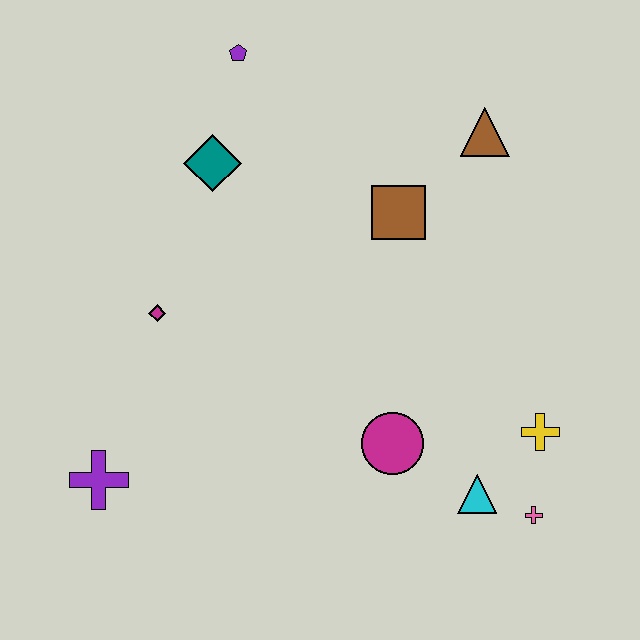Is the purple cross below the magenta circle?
Yes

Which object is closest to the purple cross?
The magenta diamond is closest to the purple cross.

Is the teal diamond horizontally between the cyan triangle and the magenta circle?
No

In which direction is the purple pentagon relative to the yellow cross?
The purple pentagon is above the yellow cross.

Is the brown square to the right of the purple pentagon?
Yes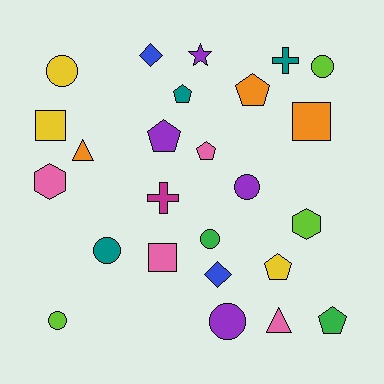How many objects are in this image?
There are 25 objects.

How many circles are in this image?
There are 7 circles.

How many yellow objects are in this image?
There are 3 yellow objects.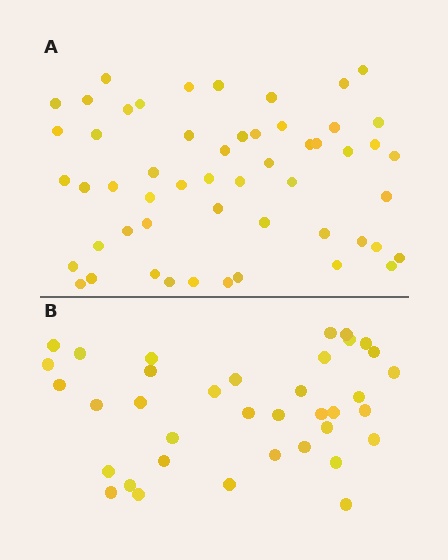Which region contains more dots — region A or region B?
Region A (the top region) has more dots.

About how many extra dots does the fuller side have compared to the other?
Region A has approximately 15 more dots than region B.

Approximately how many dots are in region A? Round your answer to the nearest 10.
About 50 dots. (The exact count is 54, which rounds to 50.)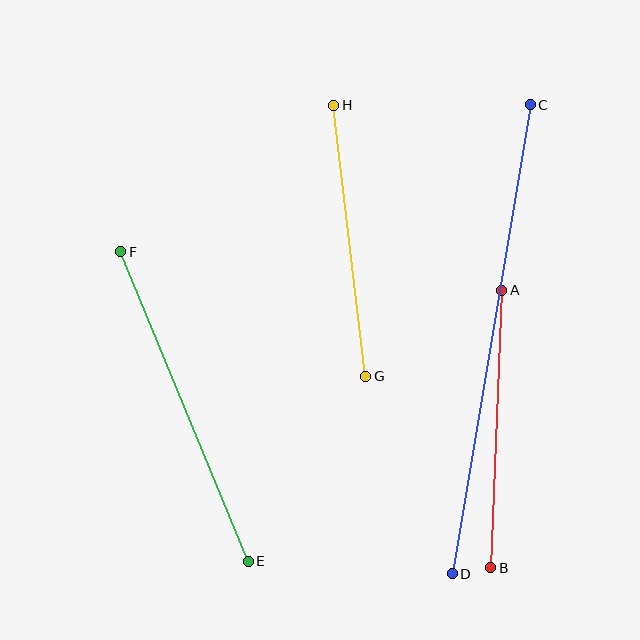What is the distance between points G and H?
The distance is approximately 273 pixels.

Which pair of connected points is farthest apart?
Points C and D are farthest apart.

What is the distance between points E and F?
The distance is approximately 335 pixels.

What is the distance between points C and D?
The distance is approximately 475 pixels.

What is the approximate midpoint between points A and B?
The midpoint is at approximately (496, 429) pixels.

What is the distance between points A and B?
The distance is approximately 278 pixels.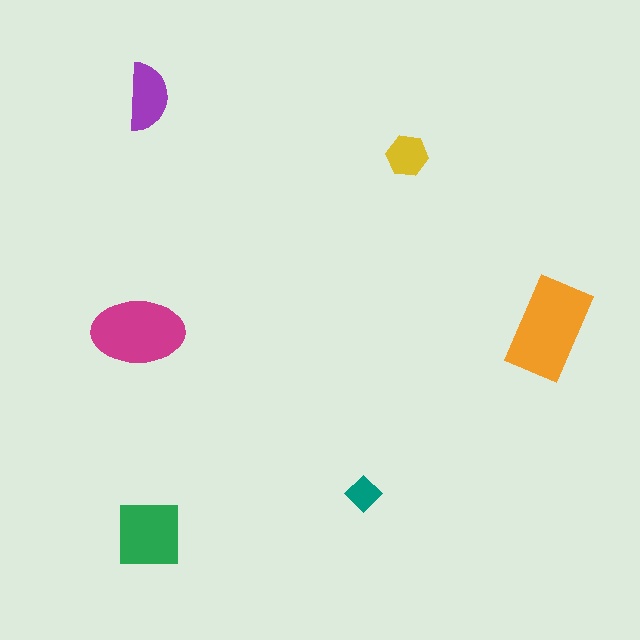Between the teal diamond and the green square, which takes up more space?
The green square.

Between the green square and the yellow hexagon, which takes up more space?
The green square.